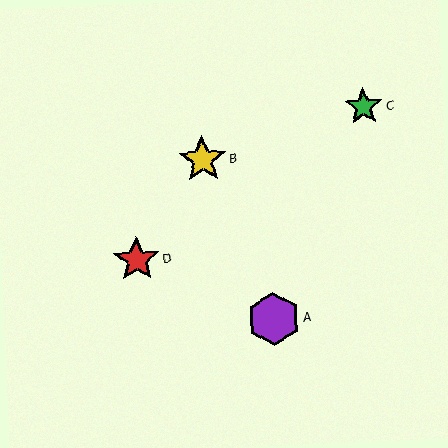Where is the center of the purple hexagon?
The center of the purple hexagon is at (274, 319).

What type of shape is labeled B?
Shape B is a yellow star.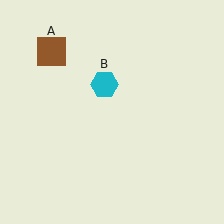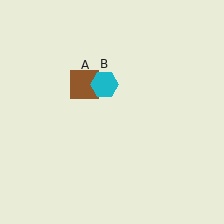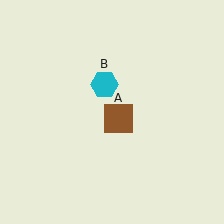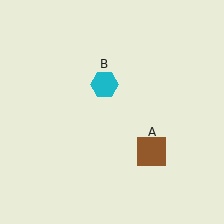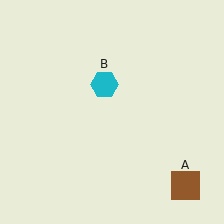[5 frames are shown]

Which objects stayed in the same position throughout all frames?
Cyan hexagon (object B) remained stationary.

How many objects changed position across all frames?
1 object changed position: brown square (object A).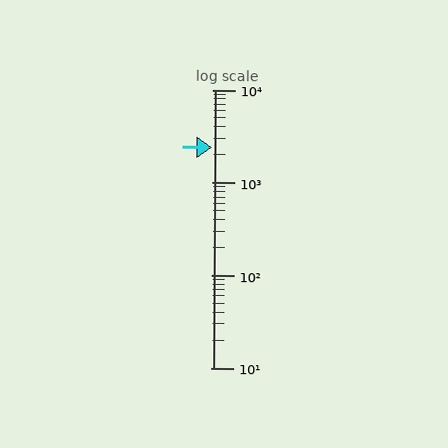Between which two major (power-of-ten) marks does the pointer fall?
The pointer is between 1000 and 10000.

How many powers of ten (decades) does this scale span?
The scale spans 3 decades, from 10 to 10000.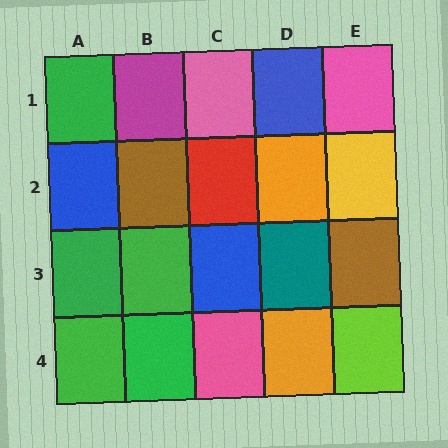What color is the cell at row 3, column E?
Brown.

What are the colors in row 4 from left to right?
Green, green, pink, orange, lime.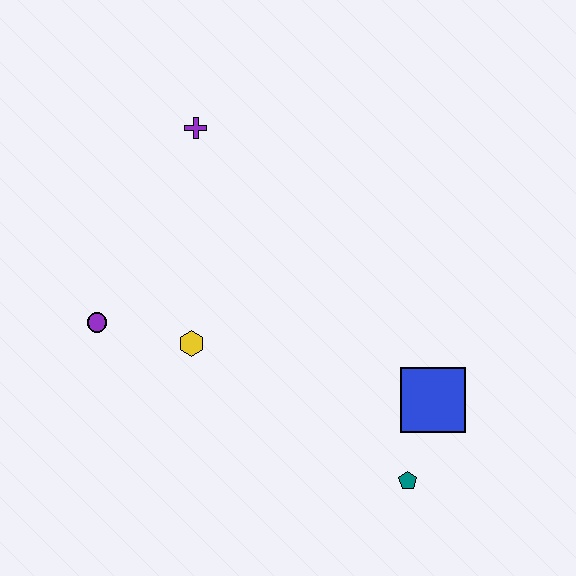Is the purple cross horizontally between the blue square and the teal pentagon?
No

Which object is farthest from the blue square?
The purple cross is farthest from the blue square.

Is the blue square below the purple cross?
Yes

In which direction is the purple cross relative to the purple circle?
The purple cross is above the purple circle.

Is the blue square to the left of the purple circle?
No